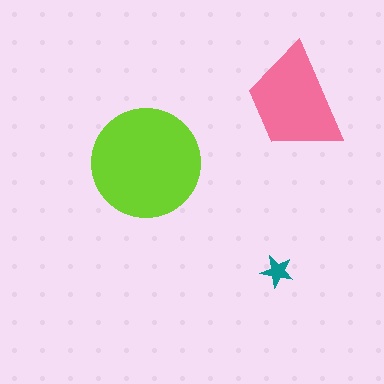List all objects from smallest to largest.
The teal star, the pink trapezoid, the lime circle.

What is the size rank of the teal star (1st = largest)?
3rd.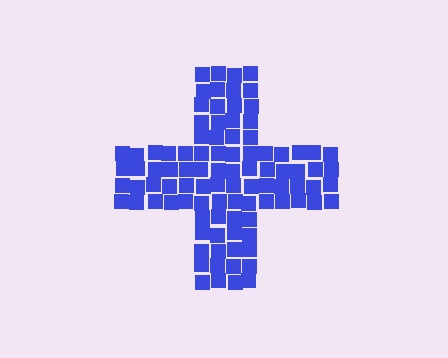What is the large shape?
The large shape is a cross.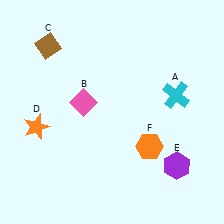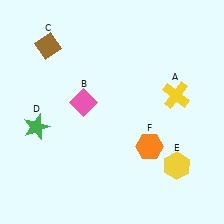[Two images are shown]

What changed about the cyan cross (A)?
In Image 1, A is cyan. In Image 2, it changed to yellow.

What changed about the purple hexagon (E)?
In Image 1, E is purple. In Image 2, it changed to yellow.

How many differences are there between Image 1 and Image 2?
There are 3 differences between the two images.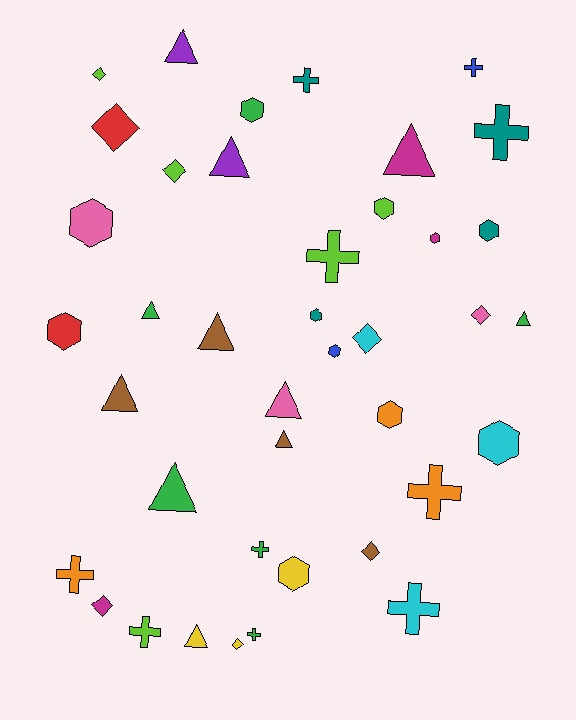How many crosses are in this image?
There are 10 crosses.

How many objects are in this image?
There are 40 objects.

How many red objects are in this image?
There are 2 red objects.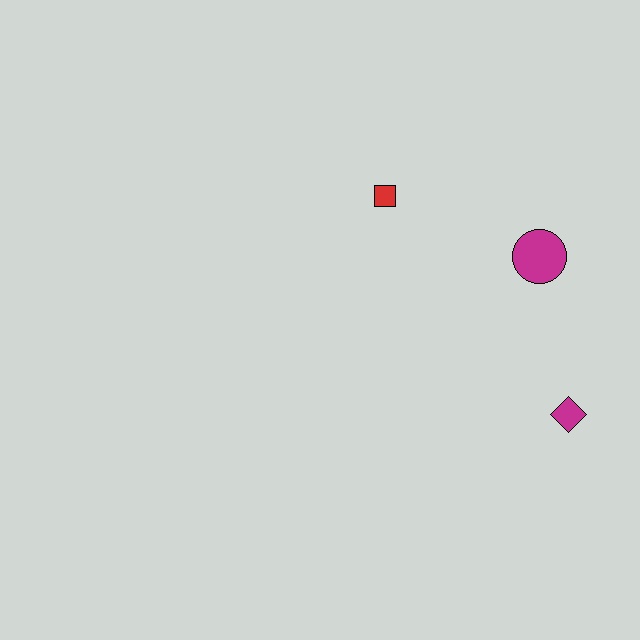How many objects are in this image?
There are 3 objects.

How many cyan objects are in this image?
There are no cyan objects.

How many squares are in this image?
There is 1 square.